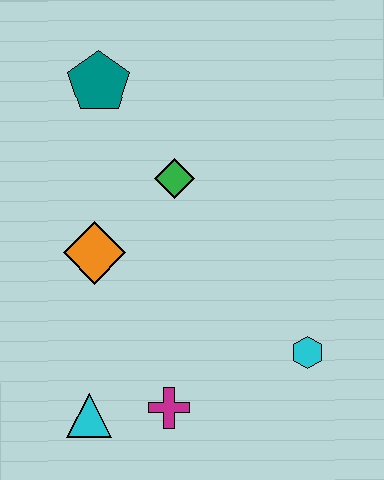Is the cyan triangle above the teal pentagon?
No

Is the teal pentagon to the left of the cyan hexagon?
Yes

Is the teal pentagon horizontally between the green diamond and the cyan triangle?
Yes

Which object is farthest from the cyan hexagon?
The teal pentagon is farthest from the cyan hexagon.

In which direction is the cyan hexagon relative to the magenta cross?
The cyan hexagon is to the right of the magenta cross.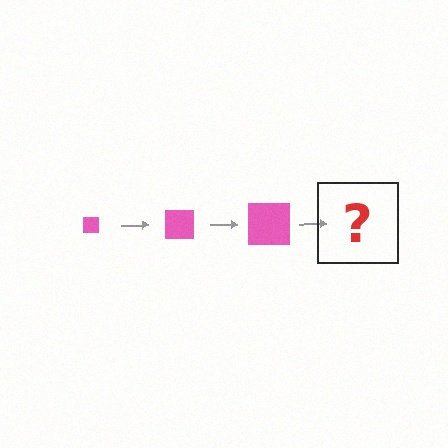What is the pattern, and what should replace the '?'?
The pattern is that the square gets progressively larger each step. The '?' should be a pink square, larger than the previous one.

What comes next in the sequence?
The next element should be a pink square, larger than the previous one.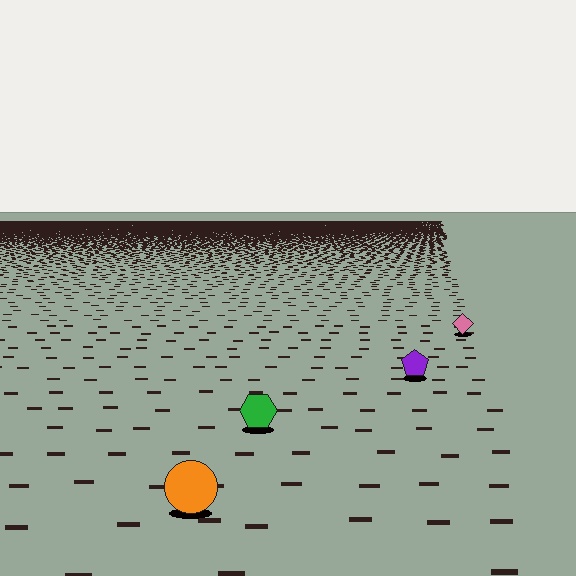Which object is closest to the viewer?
The orange circle is closest. The texture marks near it are larger and more spread out.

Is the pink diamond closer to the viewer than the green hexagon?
No. The green hexagon is closer — you can tell from the texture gradient: the ground texture is coarser near it.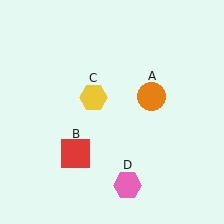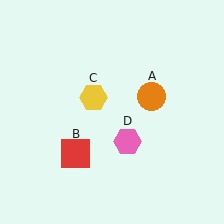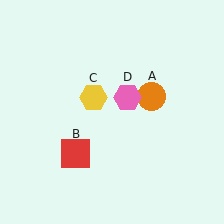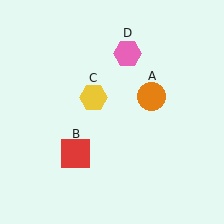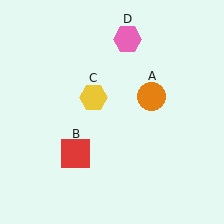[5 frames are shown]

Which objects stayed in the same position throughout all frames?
Orange circle (object A) and red square (object B) and yellow hexagon (object C) remained stationary.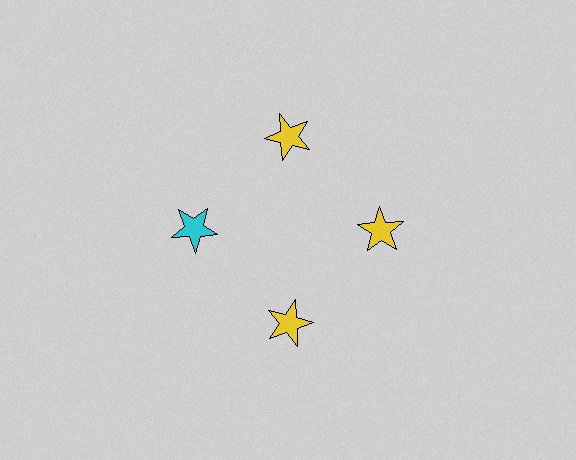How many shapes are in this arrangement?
There are 4 shapes arranged in a ring pattern.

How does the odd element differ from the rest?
It has a different color: cyan instead of yellow.